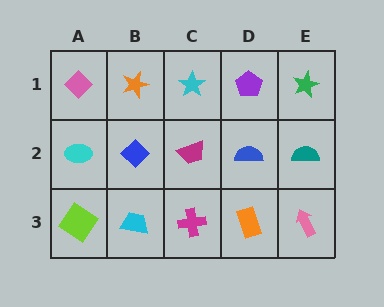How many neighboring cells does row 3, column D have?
3.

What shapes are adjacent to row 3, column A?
A cyan ellipse (row 2, column A), a cyan trapezoid (row 3, column B).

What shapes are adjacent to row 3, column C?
A magenta trapezoid (row 2, column C), a cyan trapezoid (row 3, column B), an orange rectangle (row 3, column D).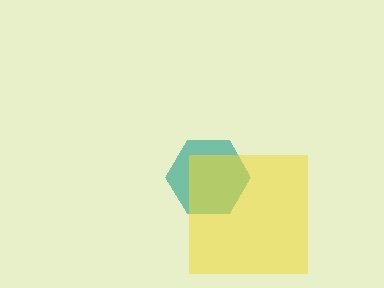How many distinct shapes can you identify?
There are 2 distinct shapes: a teal hexagon, a yellow square.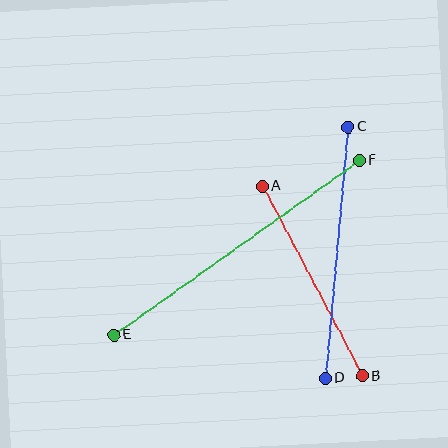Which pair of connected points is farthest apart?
Points E and F are farthest apart.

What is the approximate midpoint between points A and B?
The midpoint is at approximately (312, 281) pixels.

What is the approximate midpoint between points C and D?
The midpoint is at approximately (337, 253) pixels.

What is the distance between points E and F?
The distance is approximately 301 pixels.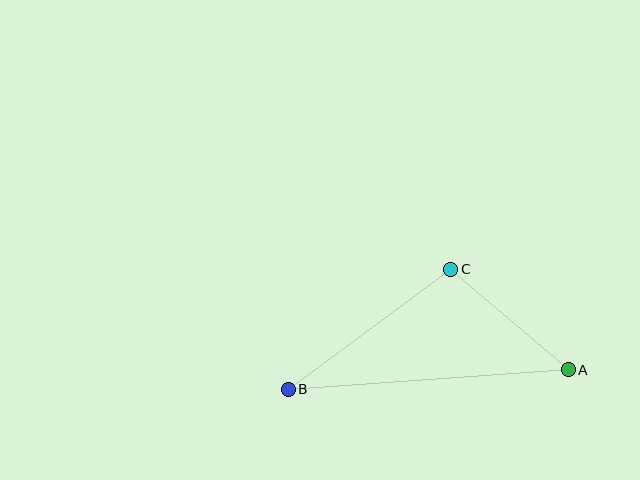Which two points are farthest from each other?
Points A and B are farthest from each other.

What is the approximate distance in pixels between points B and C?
The distance between B and C is approximately 202 pixels.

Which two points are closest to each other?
Points A and C are closest to each other.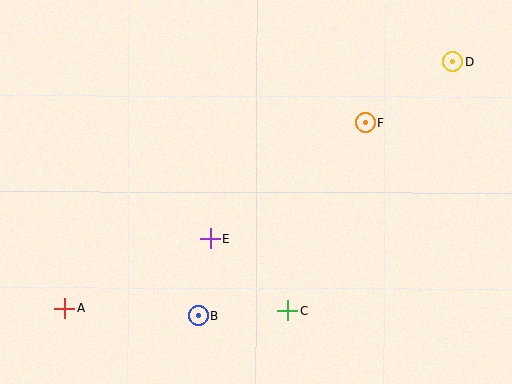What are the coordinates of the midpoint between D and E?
The midpoint between D and E is at (332, 150).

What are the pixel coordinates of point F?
Point F is at (366, 123).